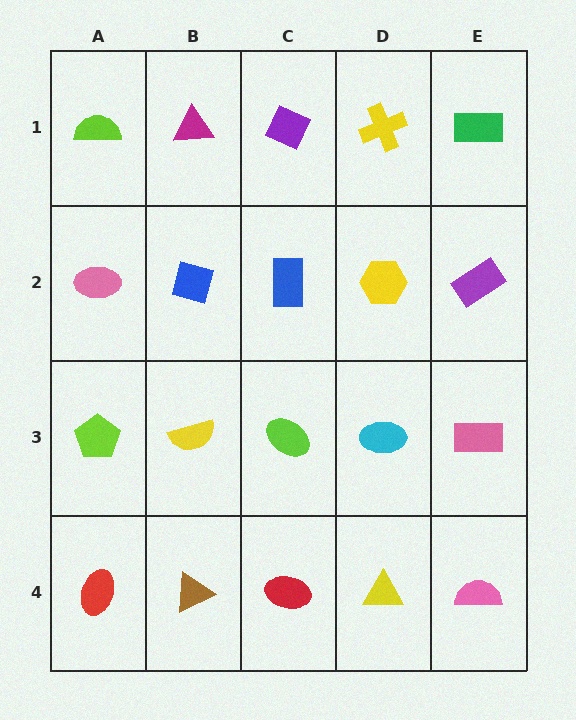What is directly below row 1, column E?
A purple rectangle.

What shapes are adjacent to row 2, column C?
A purple diamond (row 1, column C), a lime ellipse (row 3, column C), a blue square (row 2, column B), a yellow hexagon (row 2, column D).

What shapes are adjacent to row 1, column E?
A purple rectangle (row 2, column E), a yellow cross (row 1, column D).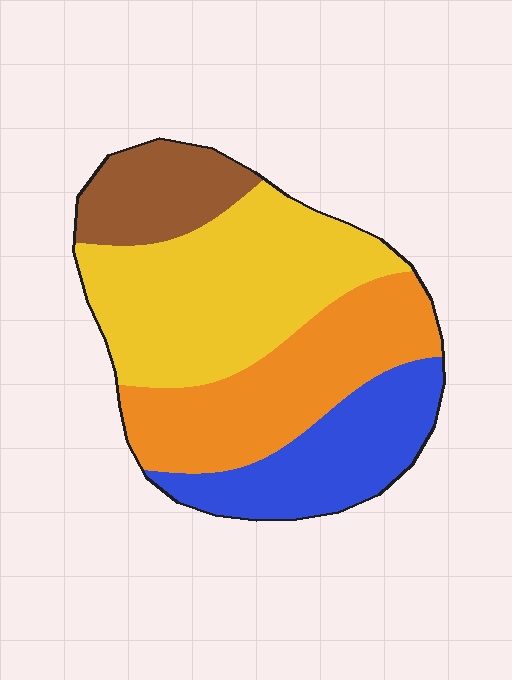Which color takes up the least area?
Brown, at roughly 15%.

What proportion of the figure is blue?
Blue takes up about one fifth (1/5) of the figure.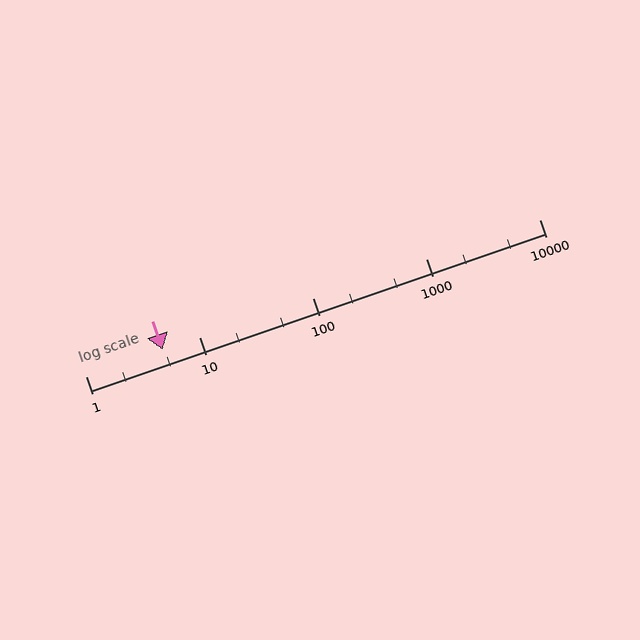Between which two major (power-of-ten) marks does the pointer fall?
The pointer is between 1 and 10.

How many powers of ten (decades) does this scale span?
The scale spans 4 decades, from 1 to 10000.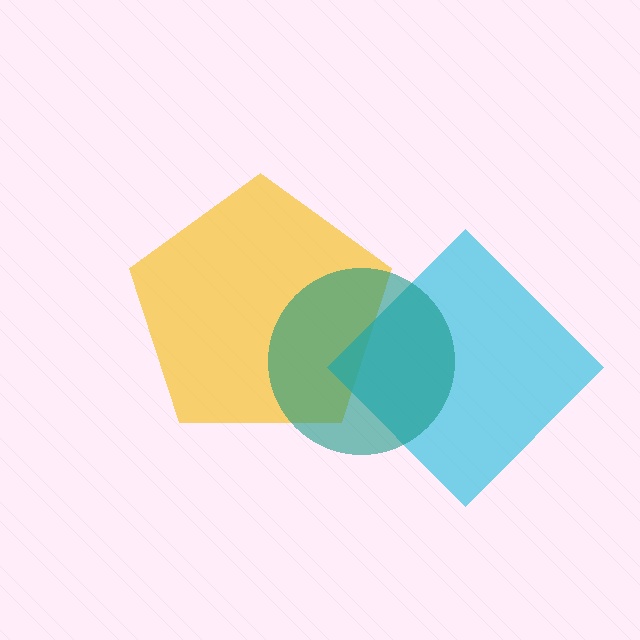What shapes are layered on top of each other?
The layered shapes are: a yellow pentagon, a cyan diamond, a teal circle.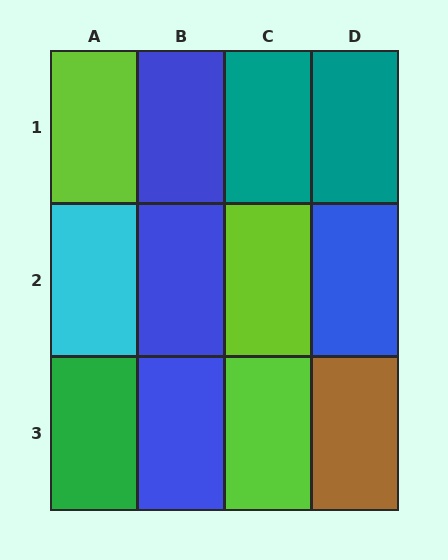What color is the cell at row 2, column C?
Lime.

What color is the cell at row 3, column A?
Green.